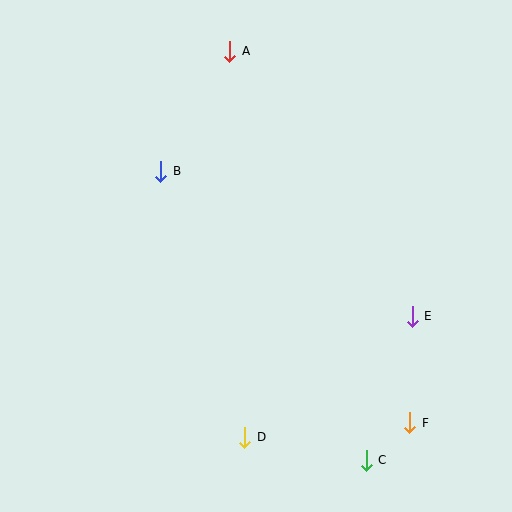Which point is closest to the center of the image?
Point B at (161, 171) is closest to the center.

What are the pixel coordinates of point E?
Point E is at (412, 316).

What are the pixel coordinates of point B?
Point B is at (161, 171).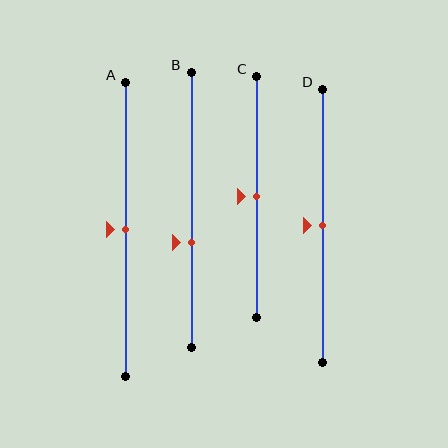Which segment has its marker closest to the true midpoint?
Segment A has its marker closest to the true midpoint.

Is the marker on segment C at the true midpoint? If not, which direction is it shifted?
Yes, the marker on segment C is at the true midpoint.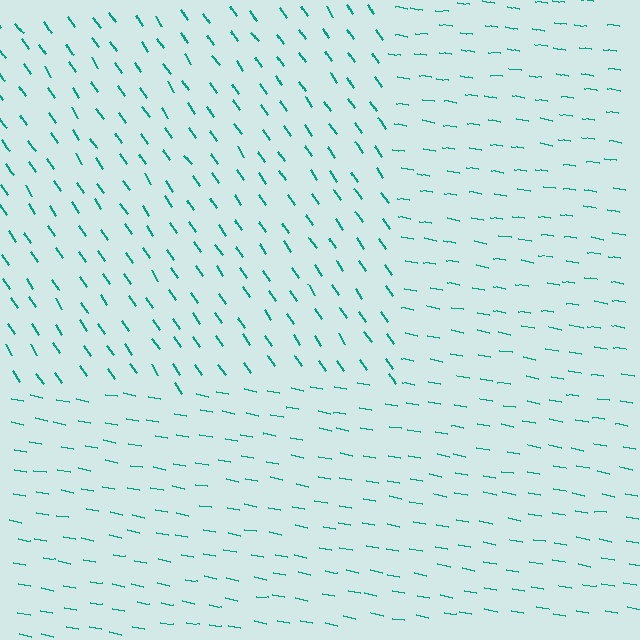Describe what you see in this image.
The image is filled with small teal line segments. A rectangle region in the image has lines oriented differently from the surrounding lines, creating a visible texture boundary.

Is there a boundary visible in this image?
Yes, there is a texture boundary formed by a change in line orientation.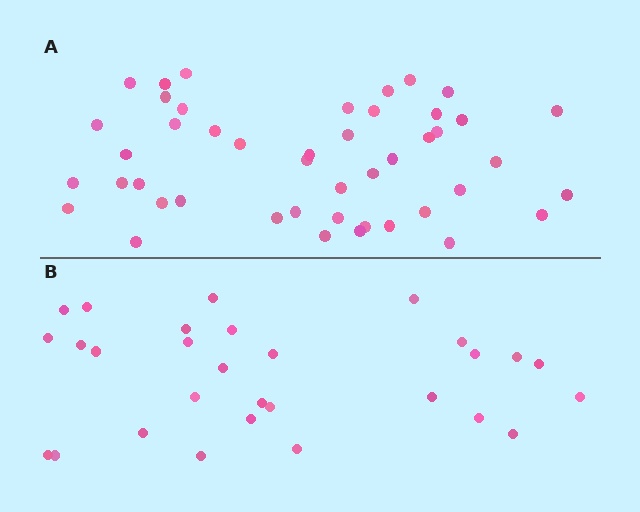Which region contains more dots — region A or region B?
Region A (the top region) has more dots.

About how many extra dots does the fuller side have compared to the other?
Region A has approximately 15 more dots than region B.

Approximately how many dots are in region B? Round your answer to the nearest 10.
About 30 dots. (The exact count is 29, which rounds to 30.)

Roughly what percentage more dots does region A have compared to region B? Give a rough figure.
About 60% more.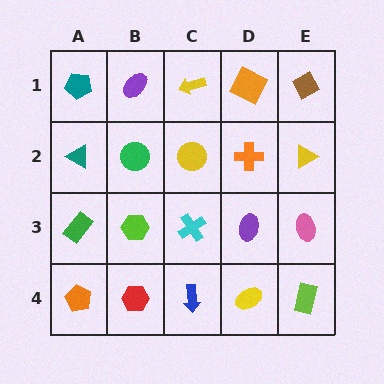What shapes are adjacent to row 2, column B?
A purple ellipse (row 1, column B), a lime hexagon (row 3, column B), a teal triangle (row 2, column A), a yellow circle (row 2, column C).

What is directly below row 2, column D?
A purple ellipse.